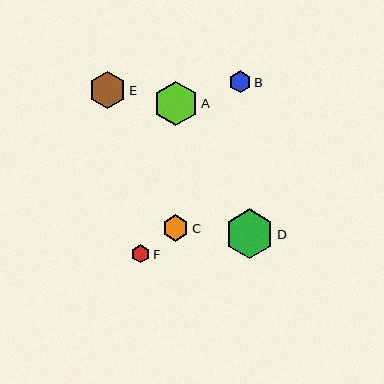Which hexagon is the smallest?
Hexagon F is the smallest with a size of approximately 18 pixels.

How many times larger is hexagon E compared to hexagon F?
Hexagon E is approximately 2.0 times the size of hexagon F.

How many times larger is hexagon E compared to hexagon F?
Hexagon E is approximately 2.0 times the size of hexagon F.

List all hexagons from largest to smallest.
From largest to smallest: D, A, E, C, B, F.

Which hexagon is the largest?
Hexagon D is the largest with a size of approximately 50 pixels.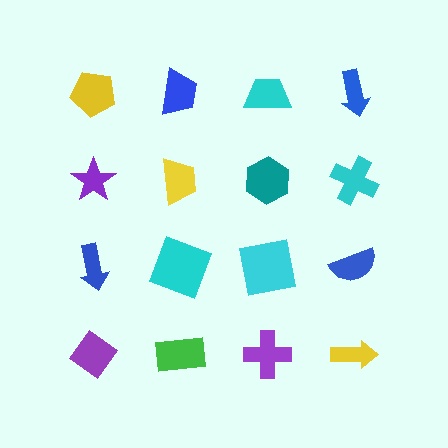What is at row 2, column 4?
A cyan cross.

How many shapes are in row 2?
4 shapes.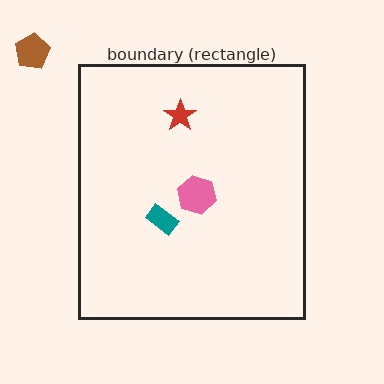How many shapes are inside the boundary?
3 inside, 1 outside.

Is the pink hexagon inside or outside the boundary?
Inside.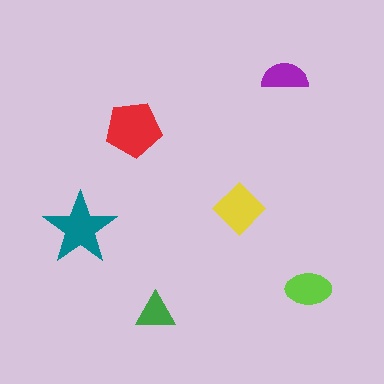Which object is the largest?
The red pentagon.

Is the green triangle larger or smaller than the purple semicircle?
Smaller.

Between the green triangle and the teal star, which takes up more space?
The teal star.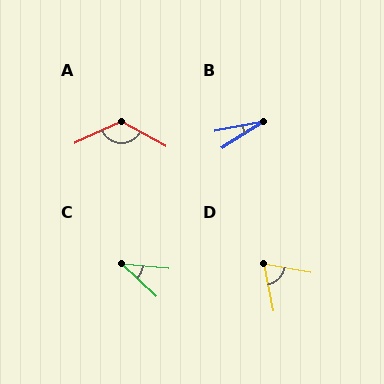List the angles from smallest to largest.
B (22°), C (38°), D (69°), A (127°).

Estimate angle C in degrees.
Approximately 38 degrees.